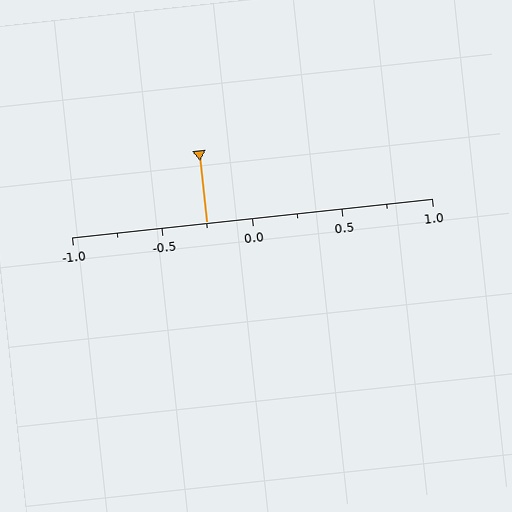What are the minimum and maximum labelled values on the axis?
The axis runs from -1.0 to 1.0.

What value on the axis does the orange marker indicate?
The marker indicates approximately -0.25.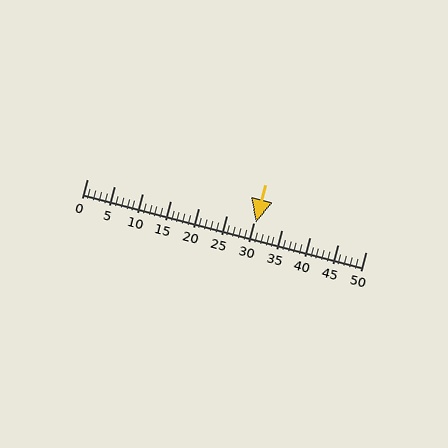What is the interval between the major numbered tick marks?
The major tick marks are spaced 5 units apart.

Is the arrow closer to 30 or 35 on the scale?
The arrow is closer to 30.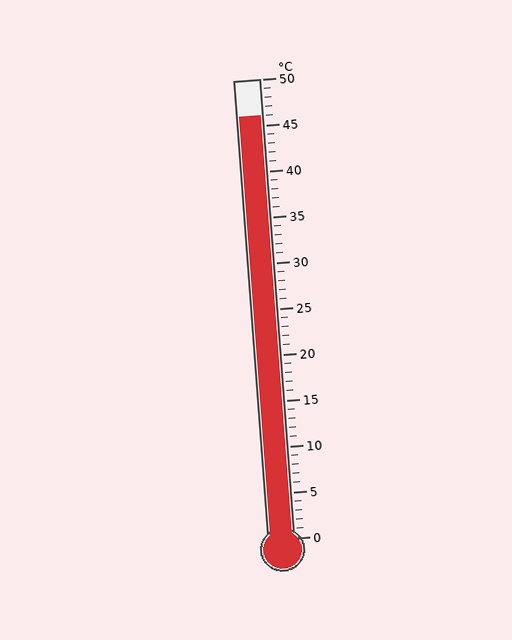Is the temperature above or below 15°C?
The temperature is above 15°C.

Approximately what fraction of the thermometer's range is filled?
The thermometer is filled to approximately 90% of its range.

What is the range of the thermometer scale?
The thermometer scale ranges from 0°C to 50°C.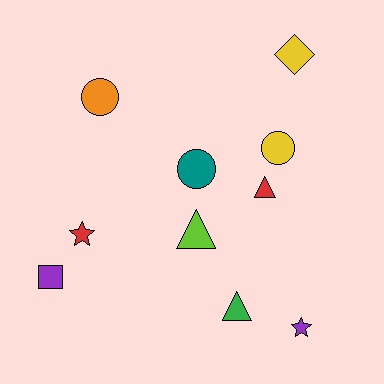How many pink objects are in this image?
There are no pink objects.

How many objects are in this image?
There are 10 objects.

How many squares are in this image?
There is 1 square.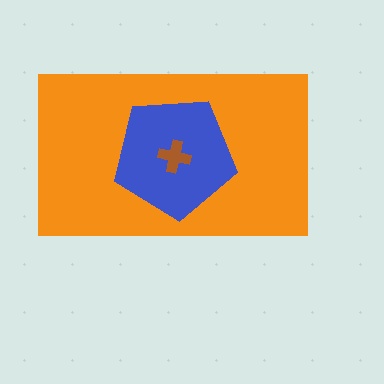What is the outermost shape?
The orange rectangle.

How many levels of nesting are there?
3.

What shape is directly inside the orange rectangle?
The blue pentagon.